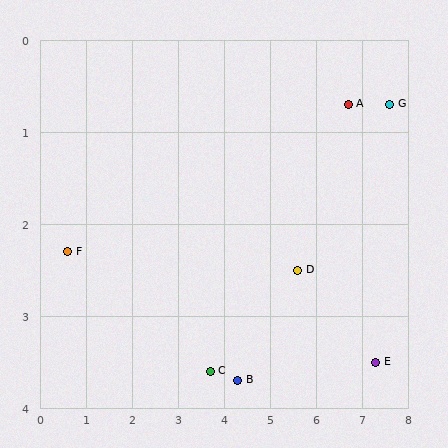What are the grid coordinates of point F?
Point F is at approximately (0.6, 2.3).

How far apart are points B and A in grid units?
Points B and A are about 3.8 grid units apart.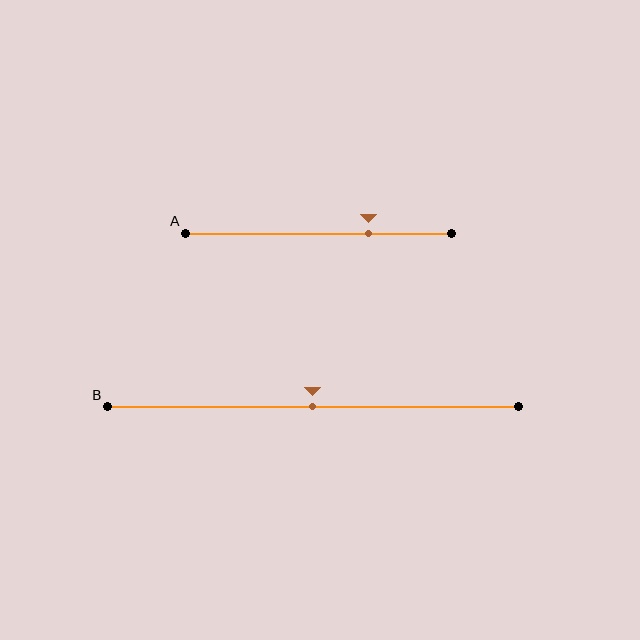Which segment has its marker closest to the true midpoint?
Segment B has its marker closest to the true midpoint.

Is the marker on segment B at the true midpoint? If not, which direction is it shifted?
Yes, the marker on segment B is at the true midpoint.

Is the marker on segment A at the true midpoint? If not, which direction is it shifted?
No, the marker on segment A is shifted to the right by about 19% of the segment length.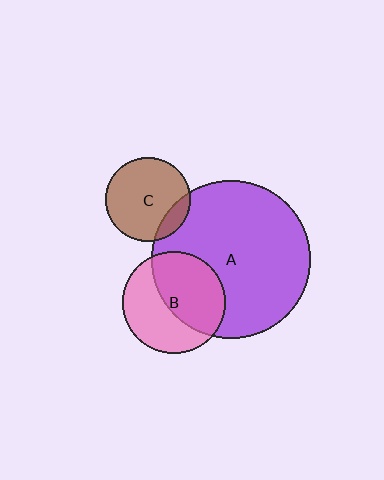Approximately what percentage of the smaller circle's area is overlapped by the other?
Approximately 15%.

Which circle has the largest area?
Circle A (purple).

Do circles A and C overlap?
Yes.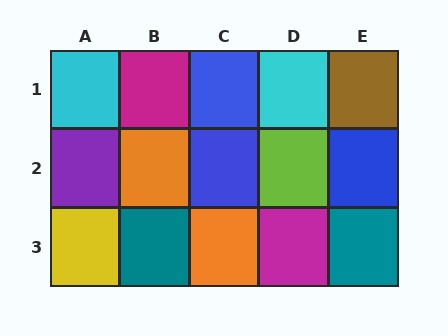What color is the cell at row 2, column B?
Orange.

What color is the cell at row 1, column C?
Blue.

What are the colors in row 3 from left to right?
Yellow, teal, orange, magenta, teal.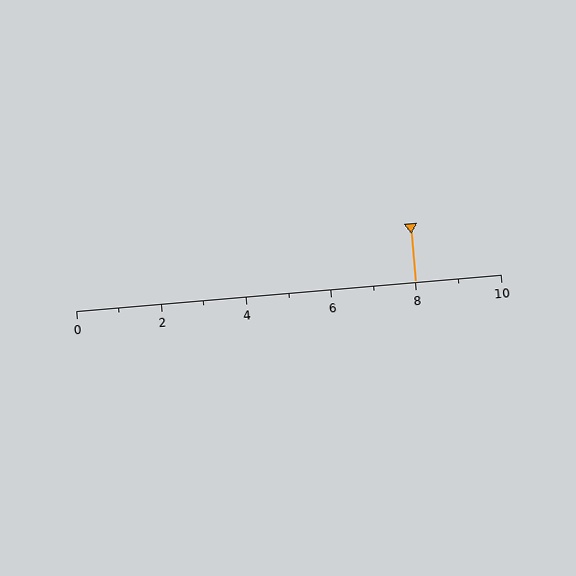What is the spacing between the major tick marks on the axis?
The major ticks are spaced 2 apart.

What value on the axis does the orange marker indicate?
The marker indicates approximately 8.